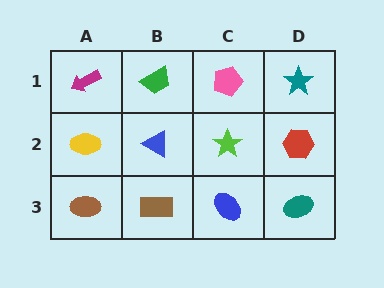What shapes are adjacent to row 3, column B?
A blue triangle (row 2, column B), a brown ellipse (row 3, column A), a blue ellipse (row 3, column C).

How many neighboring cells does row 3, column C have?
3.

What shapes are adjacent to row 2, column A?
A magenta arrow (row 1, column A), a brown ellipse (row 3, column A), a blue triangle (row 2, column B).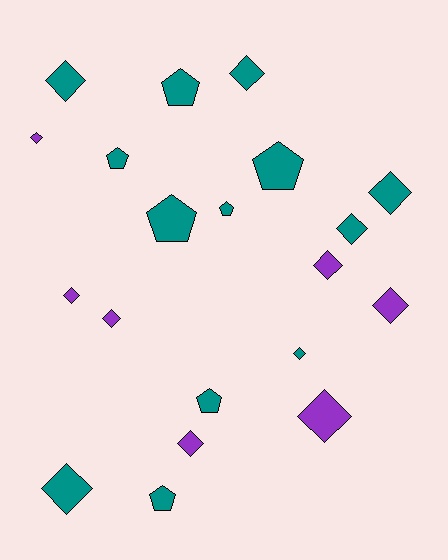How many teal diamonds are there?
There are 6 teal diamonds.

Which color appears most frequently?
Teal, with 13 objects.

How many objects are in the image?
There are 20 objects.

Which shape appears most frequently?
Diamond, with 13 objects.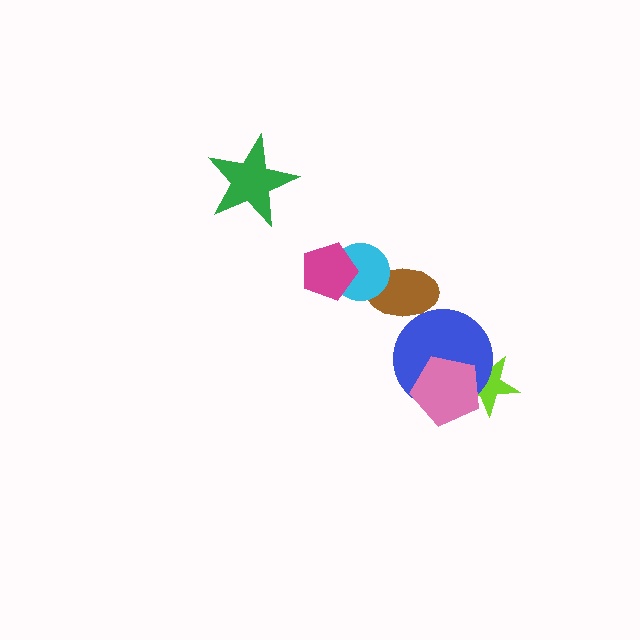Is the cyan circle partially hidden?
Yes, it is partially covered by another shape.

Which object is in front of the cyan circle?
The magenta pentagon is in front of the cyan circle.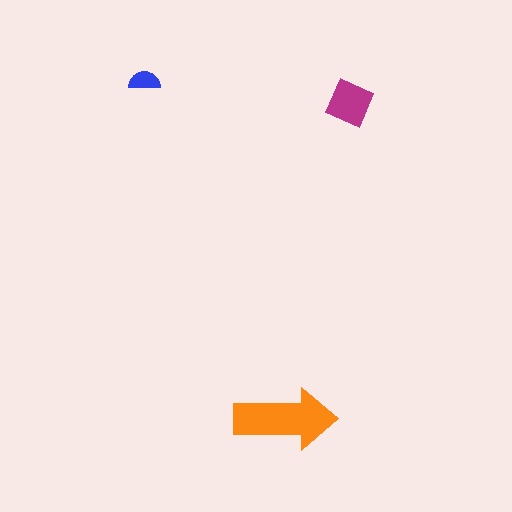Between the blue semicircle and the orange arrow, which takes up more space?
The orange arrow.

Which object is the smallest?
The blue semicircle.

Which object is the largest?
The orange arrow.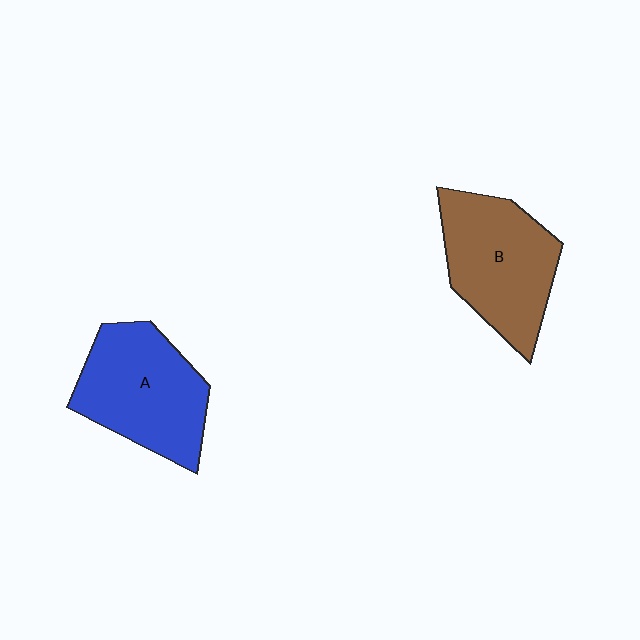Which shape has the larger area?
Shape A (blue).